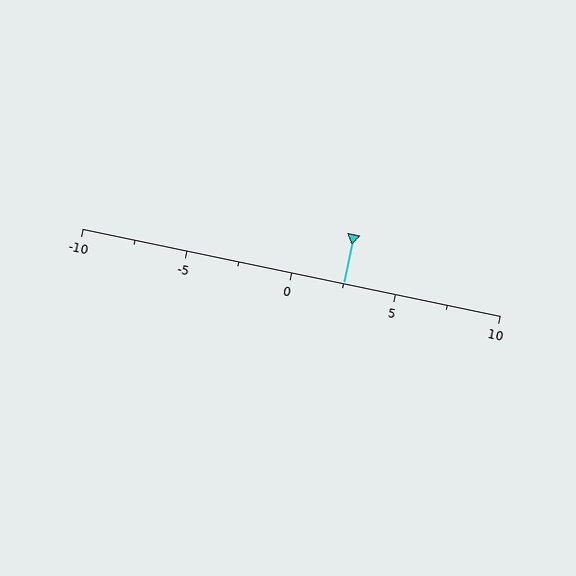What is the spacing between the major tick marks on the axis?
The major ticks are spaced 5 apart.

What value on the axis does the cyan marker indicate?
The marker indicates approximately 2.5.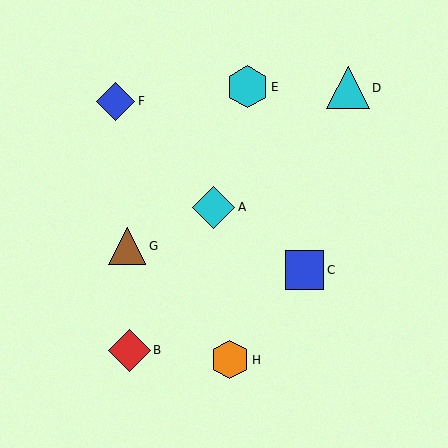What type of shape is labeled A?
Shape A is a cyan diamond.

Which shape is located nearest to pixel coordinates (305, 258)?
The blue square (labeled C) at (305, 270) is nearest to that location.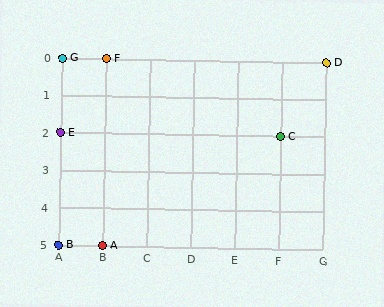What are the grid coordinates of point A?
Point A is at grid coordinates (B, 5).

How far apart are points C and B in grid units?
Points C and B are 5 columns and 3 rows apart (about 5.8 grid units diagonally).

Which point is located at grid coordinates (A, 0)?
Point G is at (A, 0).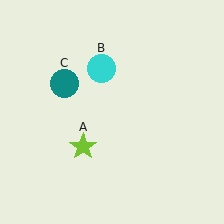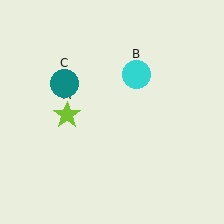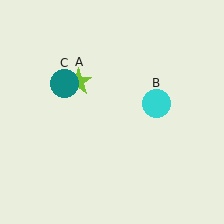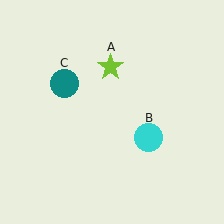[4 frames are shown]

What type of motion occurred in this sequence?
The lime star (object A), cyan circle (object B) rotated clockwise around the center of the scene.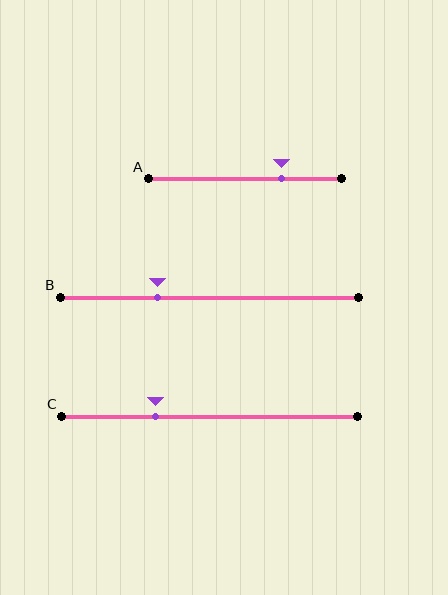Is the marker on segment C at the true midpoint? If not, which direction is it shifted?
No, the marker on segment C is shifted to the left by about 18% of the segment length.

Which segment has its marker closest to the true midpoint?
Segment B has its marker closest to the true midpoint.